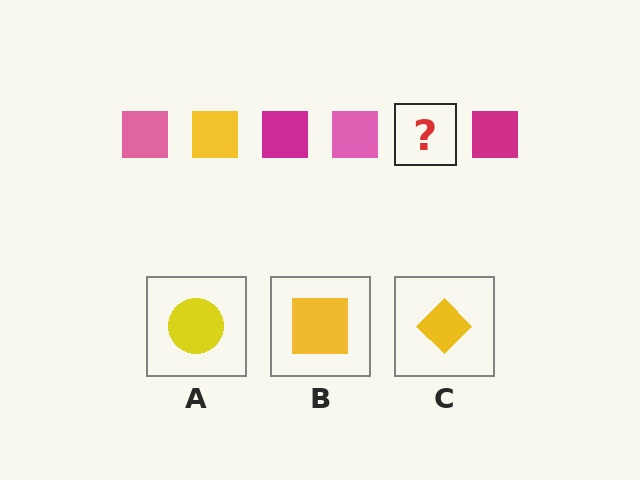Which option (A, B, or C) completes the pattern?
B.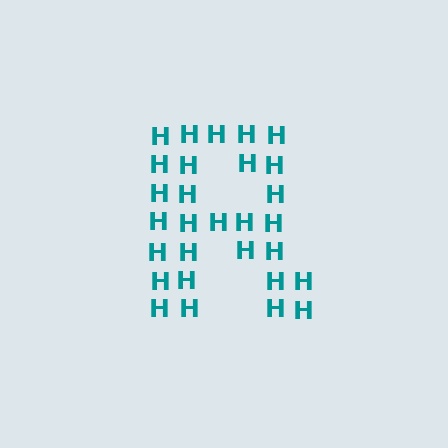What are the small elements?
The small elements are letter H's.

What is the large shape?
The large shape is the letter R.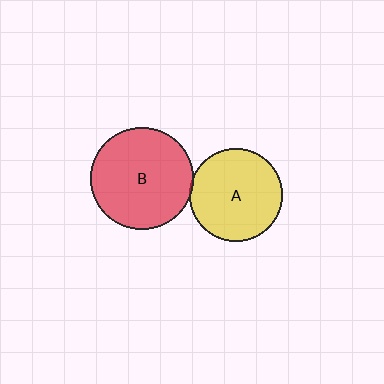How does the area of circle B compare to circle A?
Approximately 1.2 times.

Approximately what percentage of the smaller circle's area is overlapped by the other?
Approximately 5%.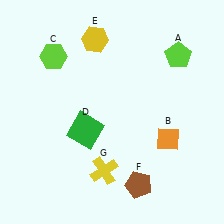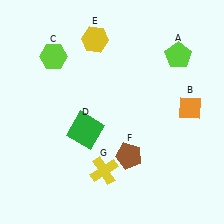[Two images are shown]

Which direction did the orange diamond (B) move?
The orange diamond (B) moved up.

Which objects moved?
The objects that moved are: the orange diamond (B), the brown pentagon (F).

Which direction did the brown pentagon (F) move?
The brown pentagon (F) moved up.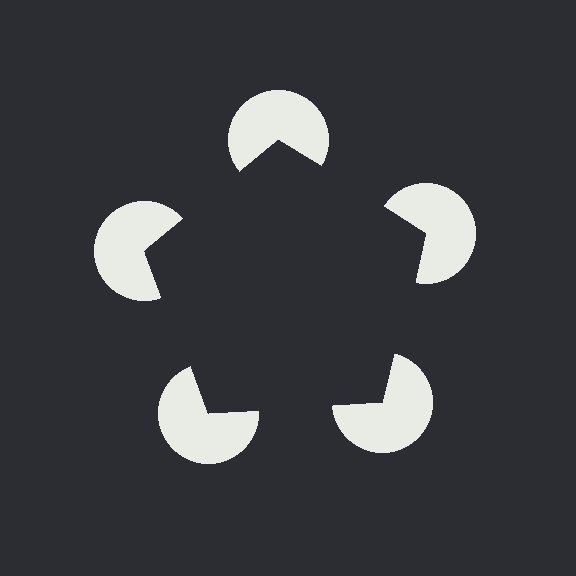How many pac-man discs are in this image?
There are 5 — one at each vertex of the illusory pentagon.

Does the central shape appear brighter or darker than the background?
It typically appears slightly darker than the background, even though no actual brightness change is drawn.